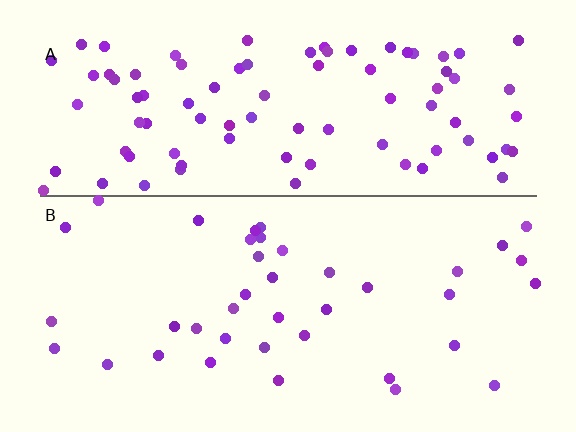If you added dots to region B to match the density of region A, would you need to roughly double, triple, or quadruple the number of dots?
Approximately double.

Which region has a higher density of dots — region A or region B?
A (the top).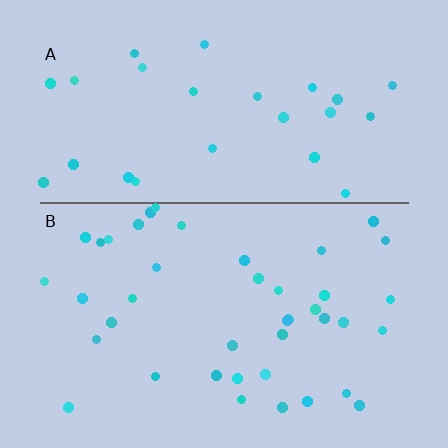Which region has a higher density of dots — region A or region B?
B (the bottom).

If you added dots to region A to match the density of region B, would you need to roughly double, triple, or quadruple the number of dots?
Approximately double.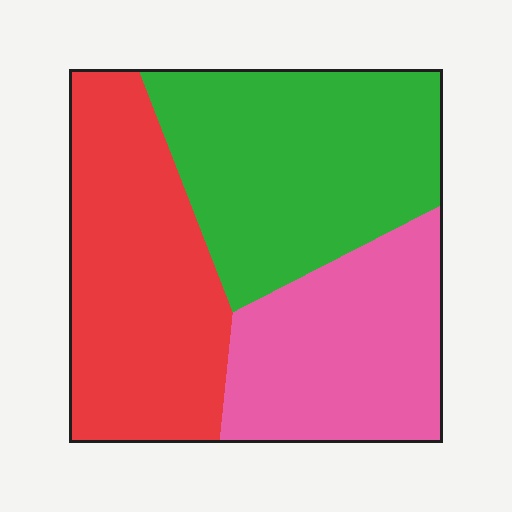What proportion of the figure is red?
Red covers 35% of the figure.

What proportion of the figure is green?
Green covers roughly 35% of the figure.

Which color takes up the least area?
Pink, at roughly 30%.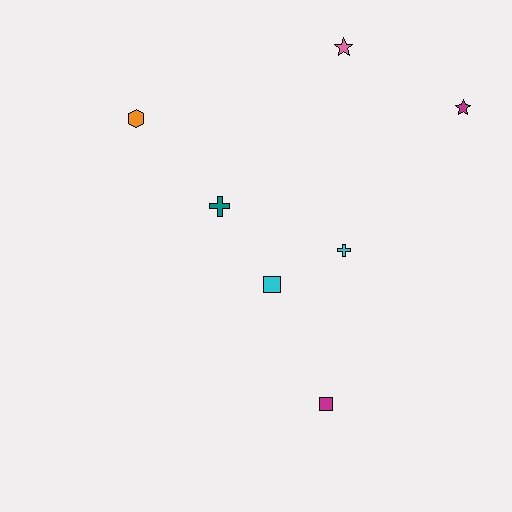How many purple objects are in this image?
There are no purple objects.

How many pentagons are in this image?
There are no pentagons.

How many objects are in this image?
There are 7 objects.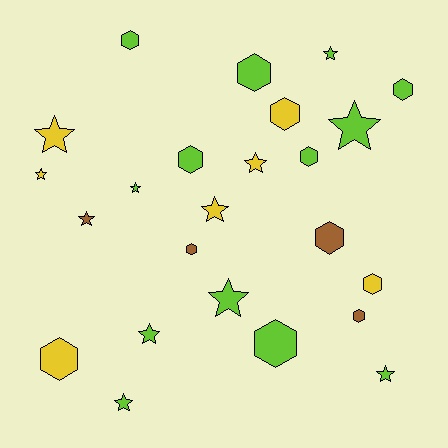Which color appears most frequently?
Lime, with 13 objects.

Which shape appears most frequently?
Star, with 12 objects.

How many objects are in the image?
There are 24 objects.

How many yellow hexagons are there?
There are 3 yellow hexagons.